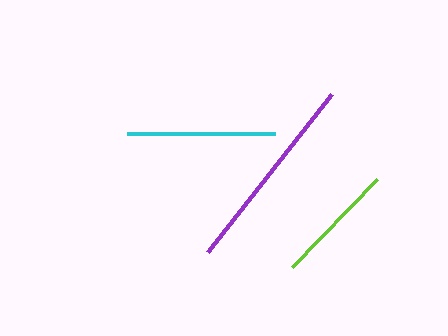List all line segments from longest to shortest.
From longest to shortest: purple, cyan, lime.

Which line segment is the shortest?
The lime line is the shortest at approximately 123 pixels.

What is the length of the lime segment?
The lime segment is approximately 123 pixels long.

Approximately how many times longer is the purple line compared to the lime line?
The purple line is approximately 1.6 times the length of the lime line.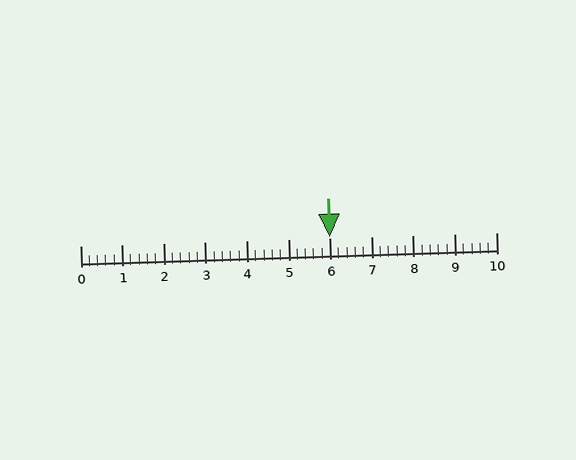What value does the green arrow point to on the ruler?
The green arrow points to approximately 6.0.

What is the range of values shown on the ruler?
The ruler shows values from 0 to 10.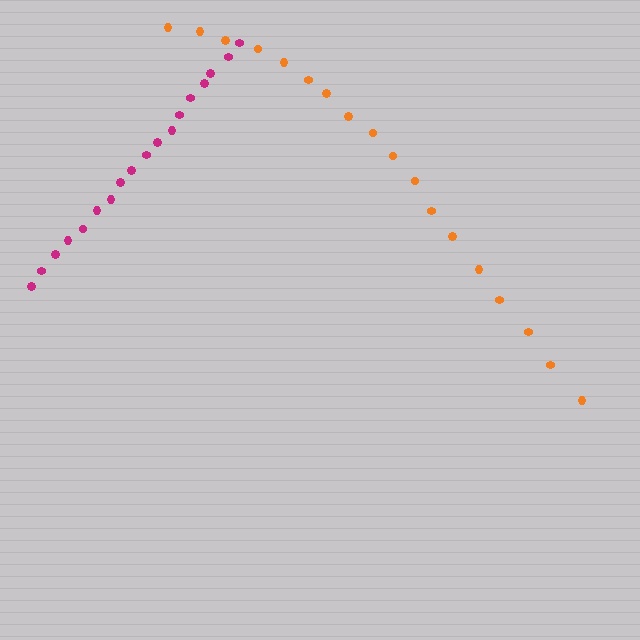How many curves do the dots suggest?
There are 2 distinct paths.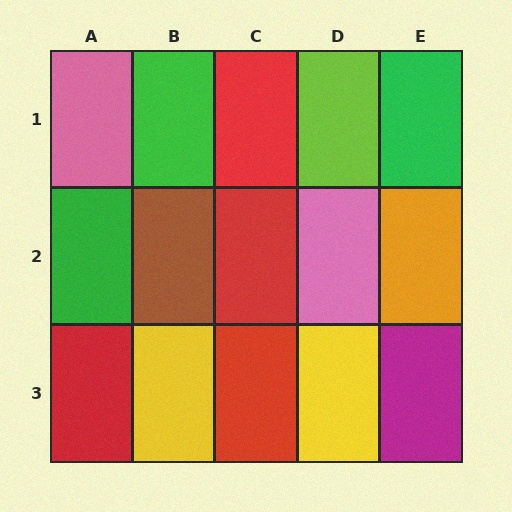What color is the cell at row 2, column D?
Pink.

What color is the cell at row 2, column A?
Green.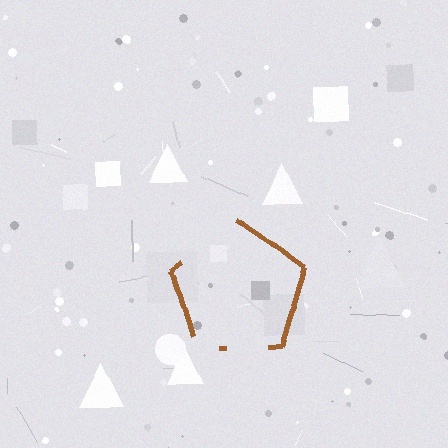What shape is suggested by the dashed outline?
The dashed outline suggests a pentagon.